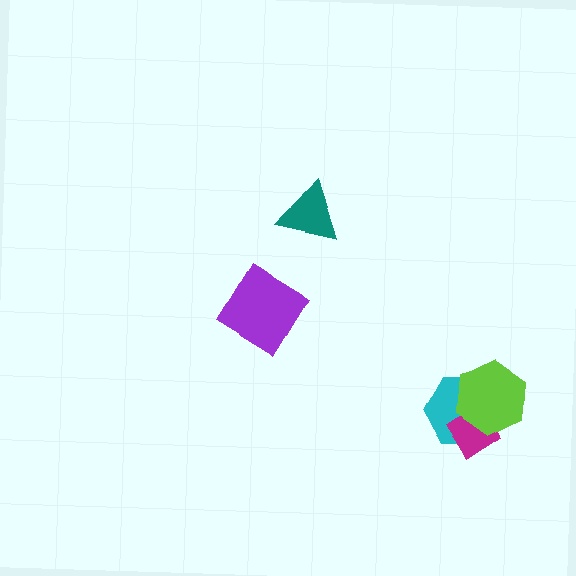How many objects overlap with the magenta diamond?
2 objects overlap with the magenta diamond.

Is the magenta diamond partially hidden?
Yes, it is partially covered by another shape.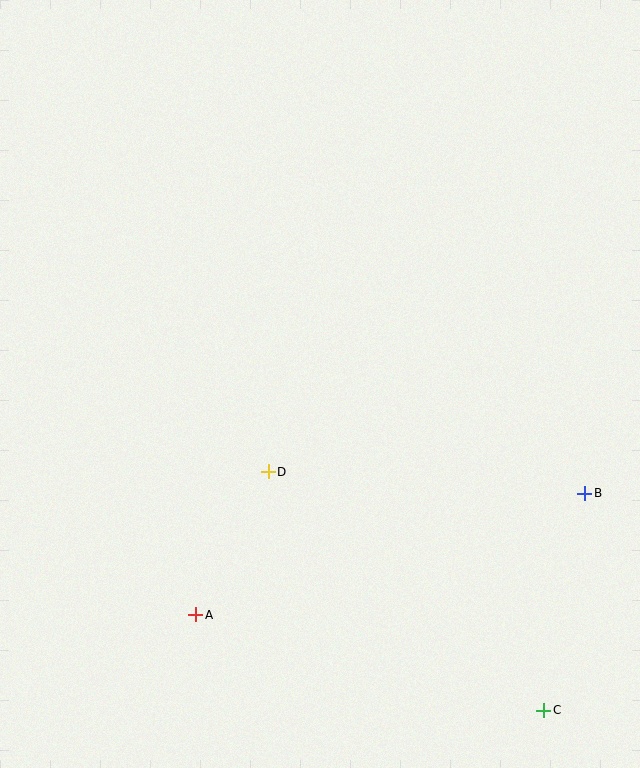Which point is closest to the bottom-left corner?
Point A is closest to the bottom-left corner.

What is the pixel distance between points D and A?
The distance between D and A is 160 pixels.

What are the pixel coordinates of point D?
Point D is at (268, 472).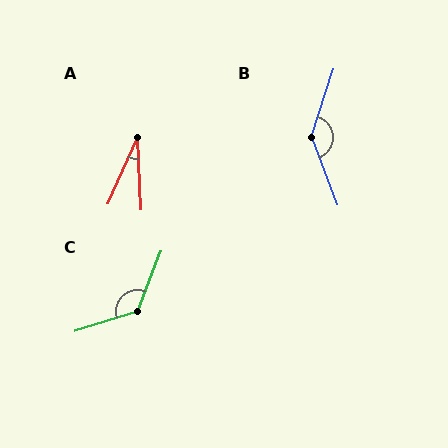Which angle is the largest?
B, at approximately 142 degrees.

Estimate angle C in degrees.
Approximately 129 degrees.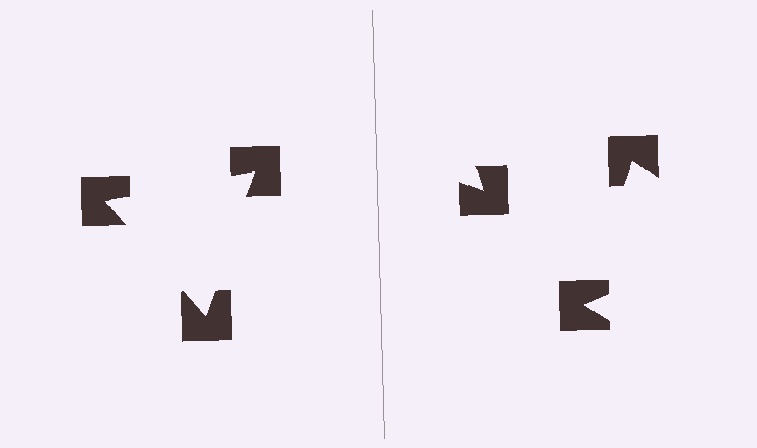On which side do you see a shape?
An illusory triangle appears on the left side. On the right side the wedge cuts are rotated, so no coherent shape forms.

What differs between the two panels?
The notched squares are positioned identically on both sides; only the wedge orientations differ. On the left they align to a triangle; on the right they are misaligned.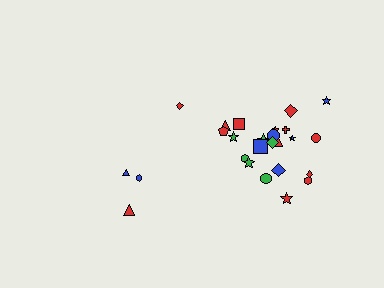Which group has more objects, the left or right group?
The right group.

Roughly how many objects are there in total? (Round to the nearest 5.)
Roughly 25 objects in total.